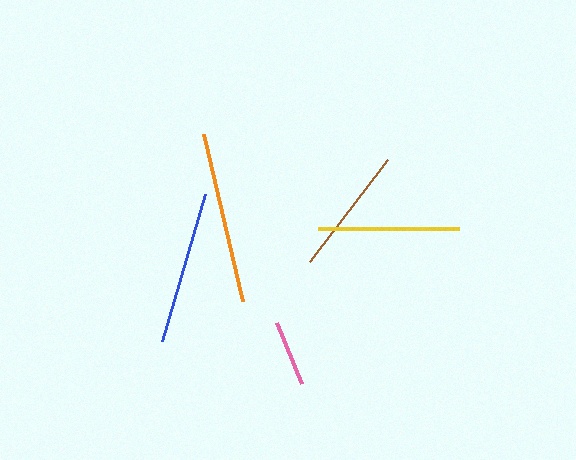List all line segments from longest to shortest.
From longest to shortest: orange, blue, yellow, brown, pink.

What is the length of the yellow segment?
The yellow segment is approximately 141 pixels long.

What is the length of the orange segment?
The orange segment is approximately 171 pixels long.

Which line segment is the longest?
The orange line is the longest at approximately 171 pixels.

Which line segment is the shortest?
The pink line is the shortest at approximately 66 pixels.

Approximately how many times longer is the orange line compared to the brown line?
The orange line is approximately 1.3 times the length of the brown line.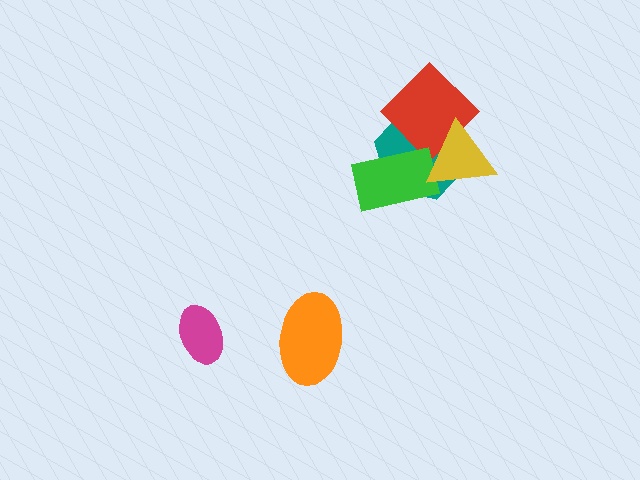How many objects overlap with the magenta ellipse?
0 objects overlap with the magenta ellipse.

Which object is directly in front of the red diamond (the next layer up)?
The green rectangle is directly in front of the red diamond.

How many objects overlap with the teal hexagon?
3 objects overlap with the teal hexagon.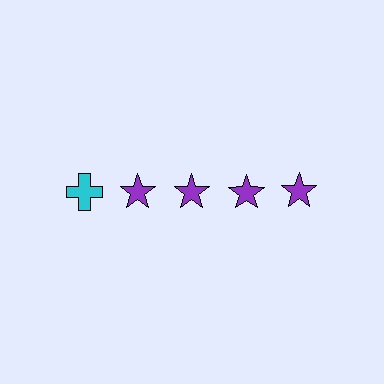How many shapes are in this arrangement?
There are 5 shapes arranged in a grid pattern.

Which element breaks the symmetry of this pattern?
The cyan cross in the top row, leftmost column breaks the symmetry. All other shapes are purple stars.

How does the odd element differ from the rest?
It differs in both color (cyan instead of purple) and shape (cross instead of star).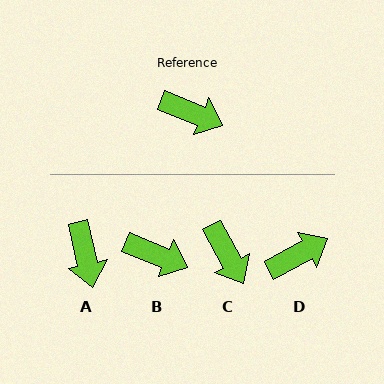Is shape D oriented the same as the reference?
No, it is off by about 51 degrees.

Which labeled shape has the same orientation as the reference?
B.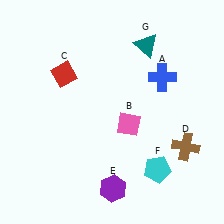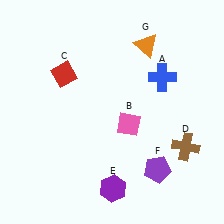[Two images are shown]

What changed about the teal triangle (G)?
In Image 1, G is teal. In Image 2, it changed to orange.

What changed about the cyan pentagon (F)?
In Image 1, F is cyan. In Image 2, it changed to purple.